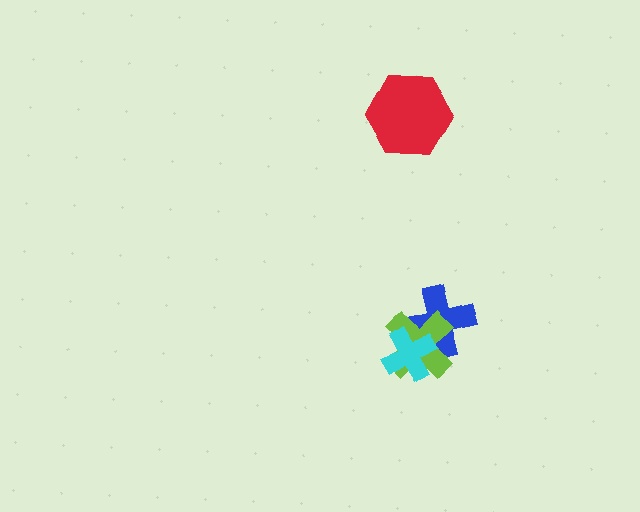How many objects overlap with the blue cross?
2 objects overlap with the blue cross.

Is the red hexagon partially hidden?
No, no other shape covers it.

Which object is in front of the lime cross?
The cyan cross is in front of the lime cross.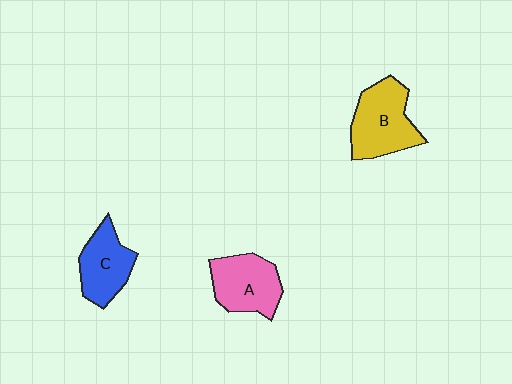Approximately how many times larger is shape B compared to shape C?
Approximately 1.3 times.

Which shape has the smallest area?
Shape C (blue).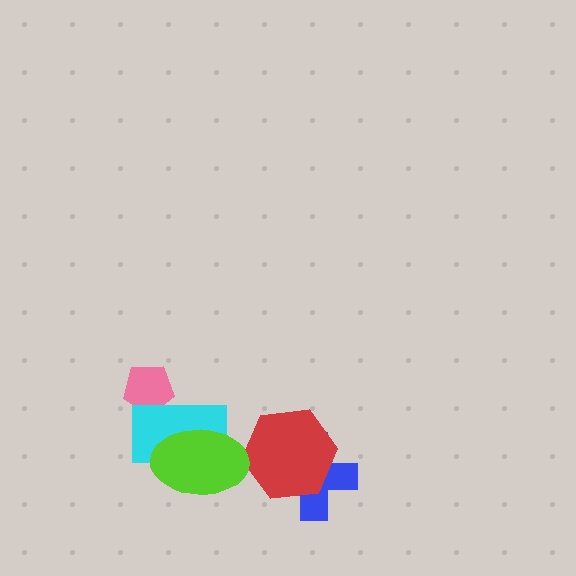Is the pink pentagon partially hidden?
Yes, it is partially covered by another shape.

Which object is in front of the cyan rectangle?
The lime ellipse is in front of the cyan rectangle.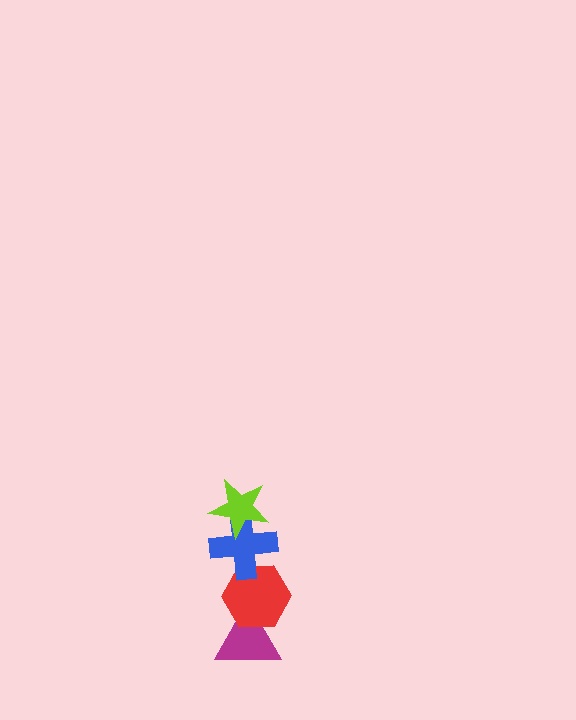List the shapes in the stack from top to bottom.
From top to bottom: the lime star, the blue cross, the red hexagon, the magenta triangle.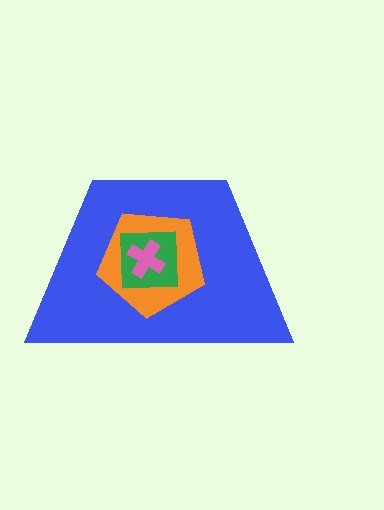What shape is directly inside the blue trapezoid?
The orange pentagon.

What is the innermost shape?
The pink cross.